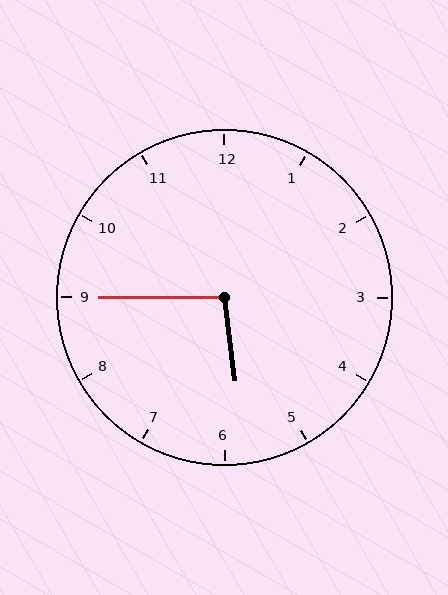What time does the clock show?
5:45.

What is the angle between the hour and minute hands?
Approximately 98 degrees.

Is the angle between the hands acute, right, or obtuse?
It is obtuse.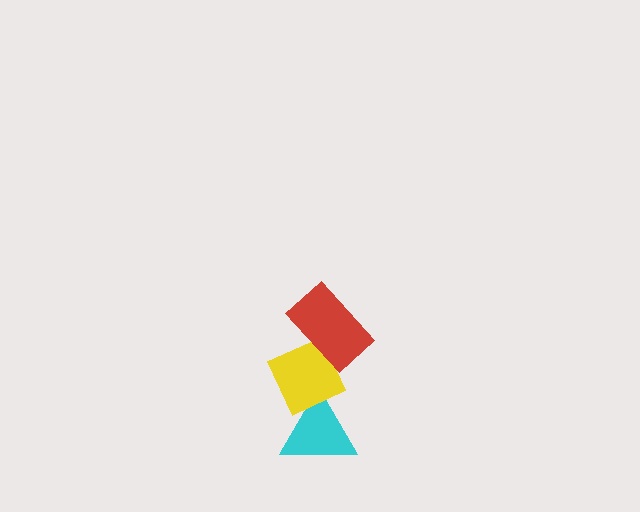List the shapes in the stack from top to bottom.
From top to bottom: the red rectangle, the yellow diamond, the cyan triangle.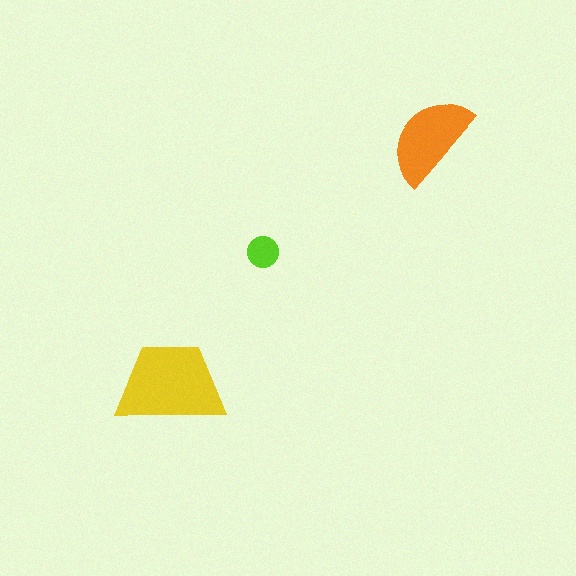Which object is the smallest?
The lime circle.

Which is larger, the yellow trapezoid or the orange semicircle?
The yellow trapezoid.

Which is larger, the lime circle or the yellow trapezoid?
The yellow trapezoid.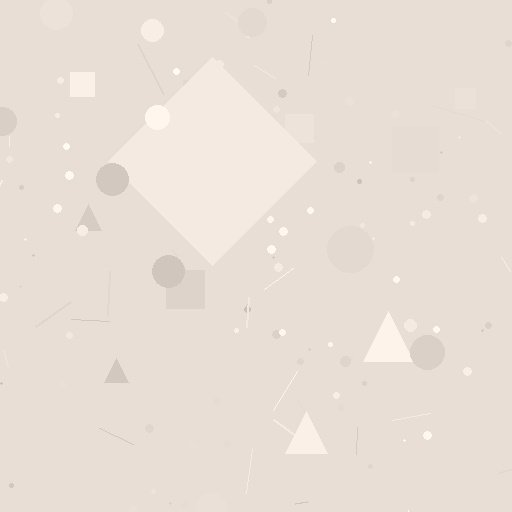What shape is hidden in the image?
A diamond is hidden in the image.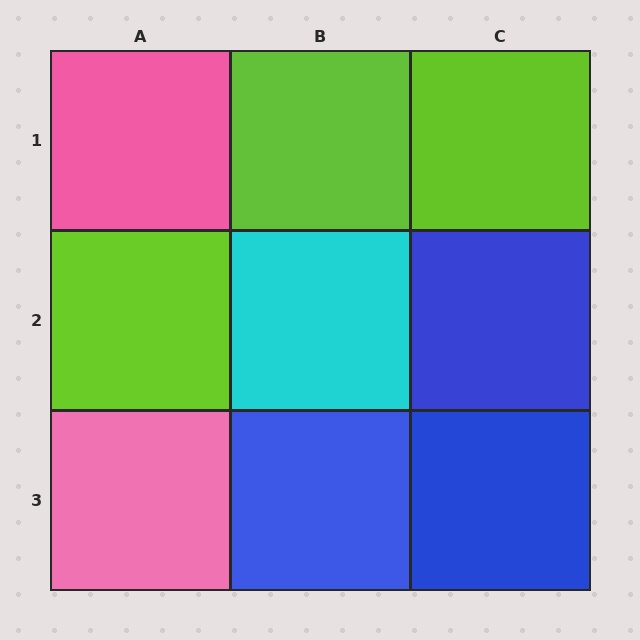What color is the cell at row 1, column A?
Pink.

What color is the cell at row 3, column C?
Blue.